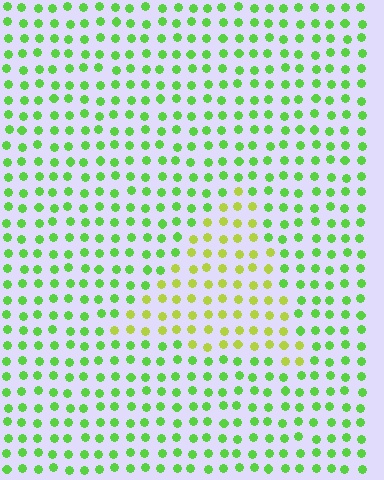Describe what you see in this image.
The image is filled with small lime elements in a uniform arrangement. A triangle-shaped region is visible where the elements are tinted to a slightly different hue, forming a subtle color boundary.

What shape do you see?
I see a triangle.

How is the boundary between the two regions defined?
The boundary is defined purely by a slight shift in hue (about 37 degrees). Spacing, size, and orientation are identical on both sides.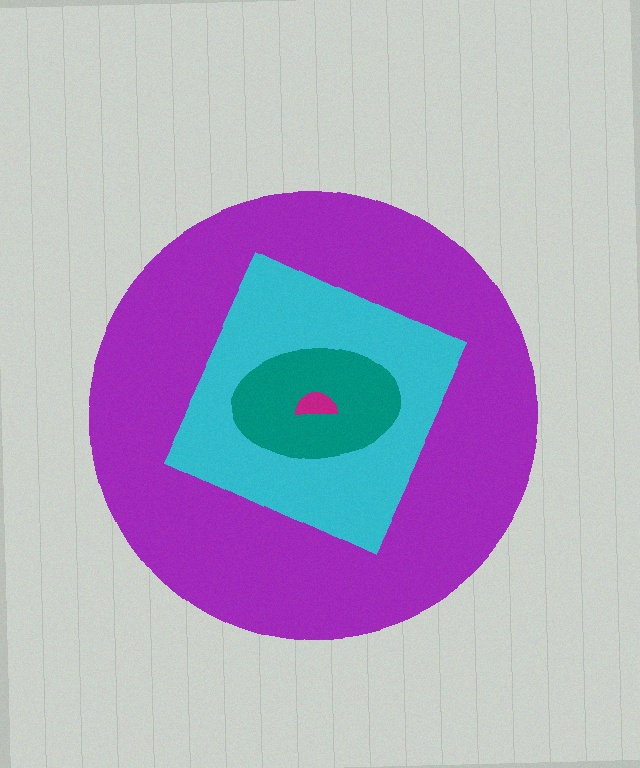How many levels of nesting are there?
4.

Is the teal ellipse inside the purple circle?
Yes.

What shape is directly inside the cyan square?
The teal ellipse.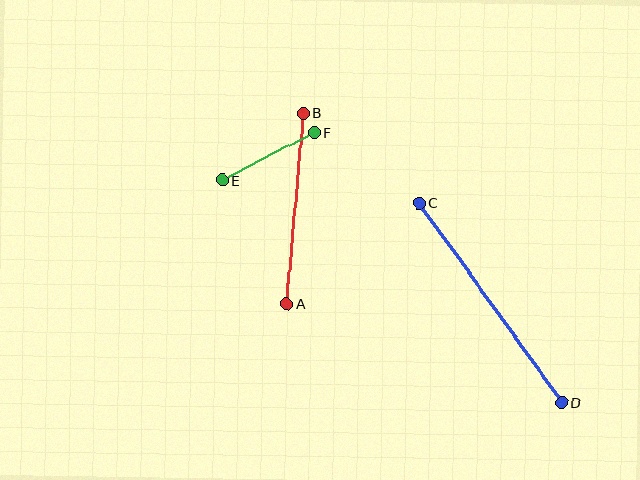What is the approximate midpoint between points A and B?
The midpoint is at approximately (295, 208) pixels.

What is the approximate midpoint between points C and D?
The midpoint is at approximately (490, 303) pixels.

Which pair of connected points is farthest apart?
Points C and D are farthest apart.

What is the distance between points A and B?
The distance is approximately 191 pixels.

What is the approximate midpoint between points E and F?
The midpoint is at approximately (268, 157) pixels.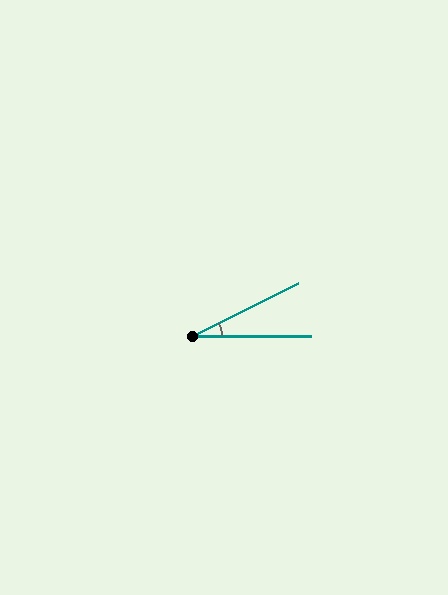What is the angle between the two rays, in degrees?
Approximately 27 degrees.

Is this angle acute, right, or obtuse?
It is acute.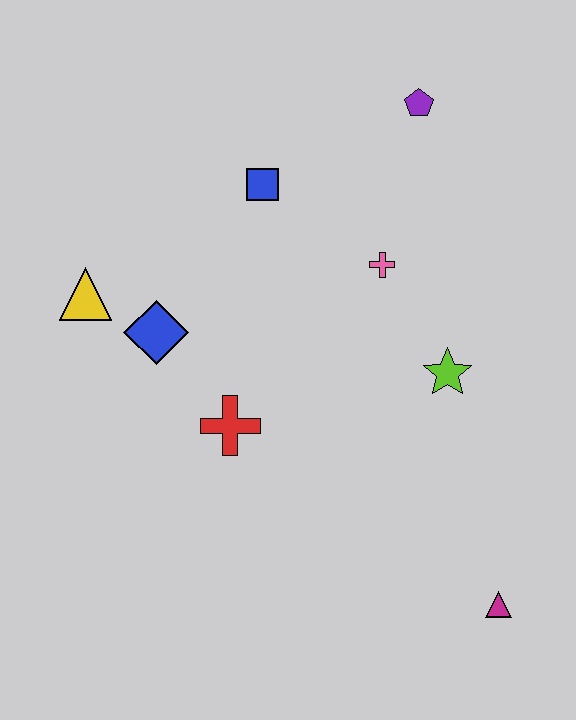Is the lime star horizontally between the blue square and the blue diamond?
No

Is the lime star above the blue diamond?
No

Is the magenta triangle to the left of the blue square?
No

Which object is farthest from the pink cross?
The magenta triangle is farthest from the pink cross.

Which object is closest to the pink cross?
The lime star is closest to the pink cross.